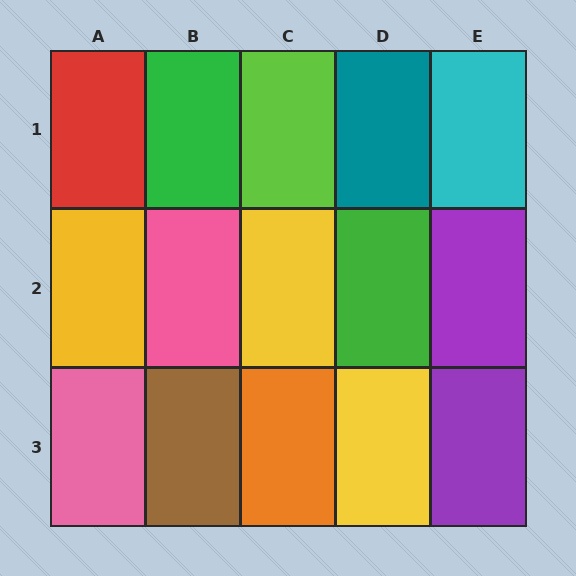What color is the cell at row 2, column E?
Purple.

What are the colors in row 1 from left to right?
Red, green, lime, teal, cyan.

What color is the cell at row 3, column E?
Purple.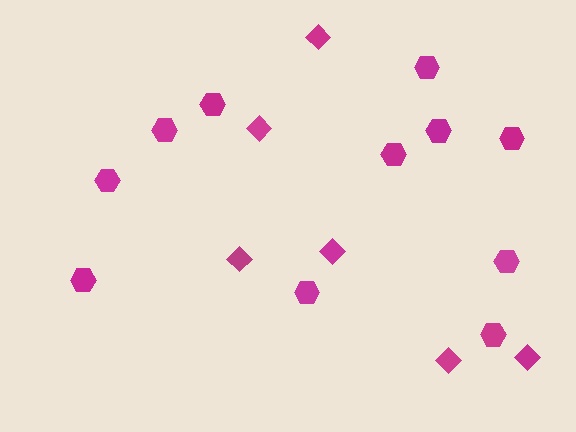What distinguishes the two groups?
There are 2 groups: one group of hexagons (11) and one group of diamonds (6).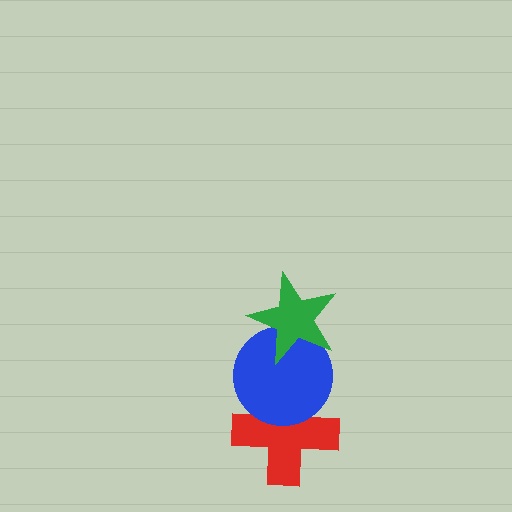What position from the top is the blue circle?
The blue circle is 2nd from the top.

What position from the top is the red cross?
The red cross is 3rd from the top.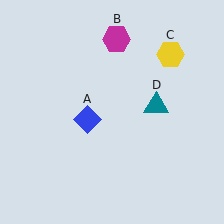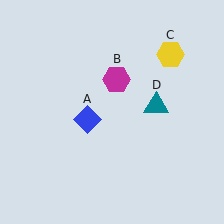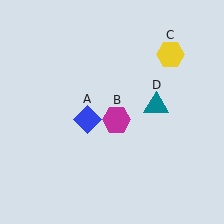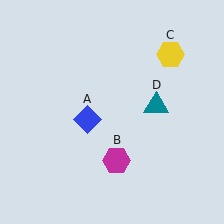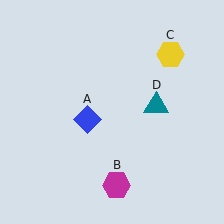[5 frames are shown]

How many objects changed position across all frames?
1 object changed position: magenta hexagon (object B).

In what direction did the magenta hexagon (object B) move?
The magenta hexagon (object B) moved down.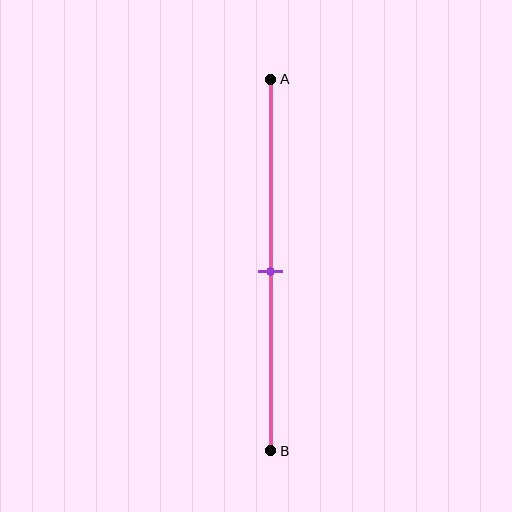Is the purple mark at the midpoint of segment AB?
Yes, the mark is approximately at the midpoint.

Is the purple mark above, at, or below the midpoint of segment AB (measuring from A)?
The purple mark is approximately at the midpoint of segment AB.